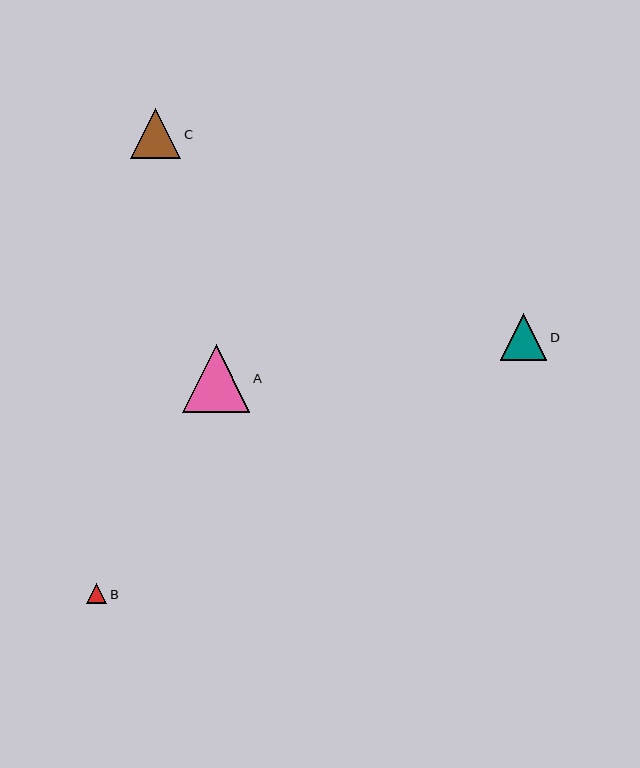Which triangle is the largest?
Triangle A is the largest with a size of approximately 67 pixels.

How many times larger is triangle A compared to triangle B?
Triangle A is approximately 3.3 times the size of triangle B.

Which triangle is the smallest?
Triangle B is the smallest with a size of approximately 21 pixels.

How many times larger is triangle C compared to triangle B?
Triangle C is approximately 2.4 times the size of triangle B.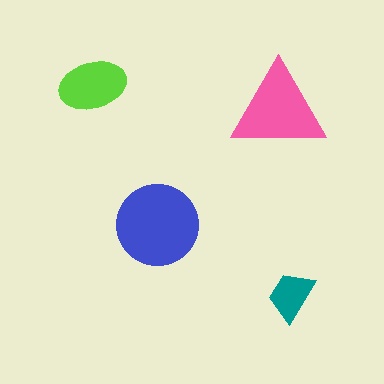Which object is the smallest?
The teal trapezoid.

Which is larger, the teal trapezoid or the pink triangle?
The pink triangle.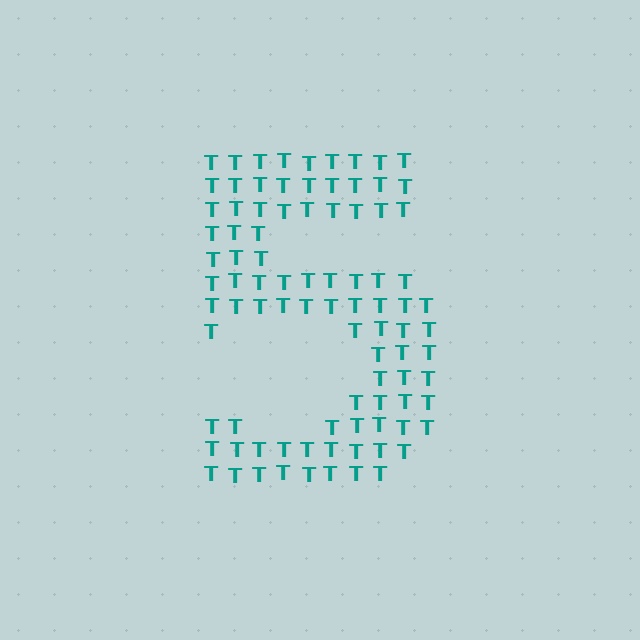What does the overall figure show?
The overall figure shows the digit 5.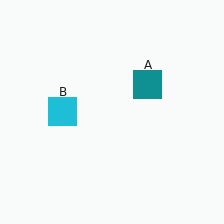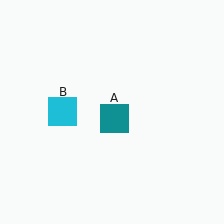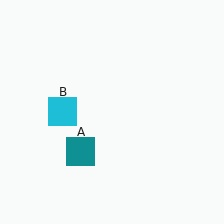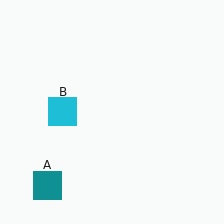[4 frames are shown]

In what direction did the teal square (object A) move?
The teal square (object A) moved down and to the left.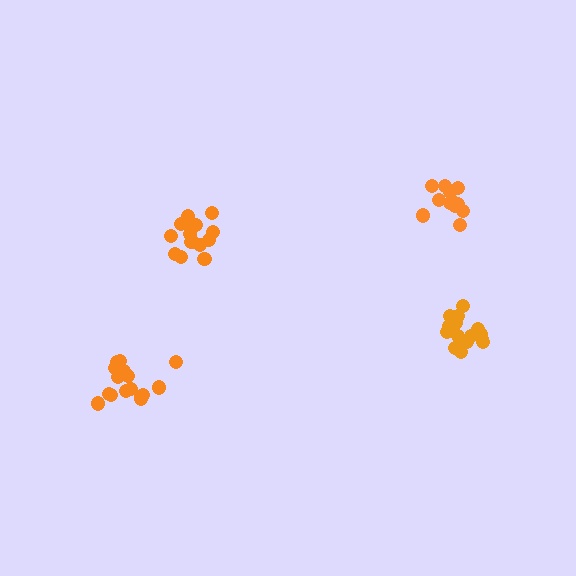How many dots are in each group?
Group 1: 15 dots, Group 2: 16 dots, Group 3: 16 dots, Group 4: 12 dots (59 total).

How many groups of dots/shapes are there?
There are 4 groups.